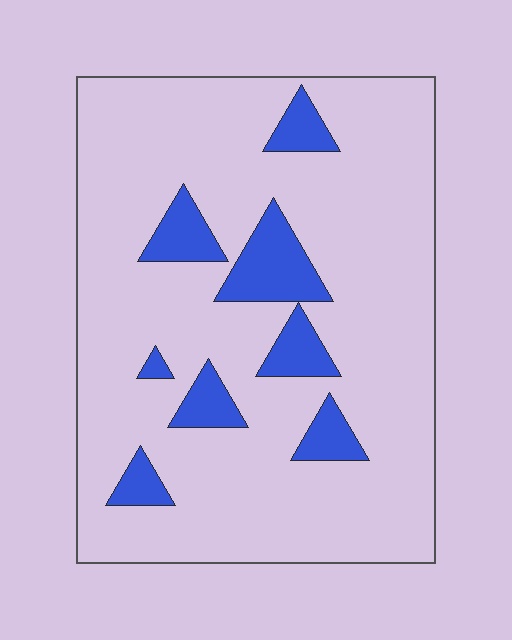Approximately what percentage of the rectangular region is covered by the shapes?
Approximately 15%.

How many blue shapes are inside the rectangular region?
8.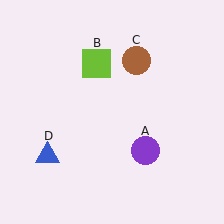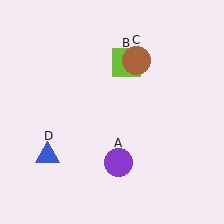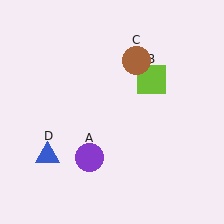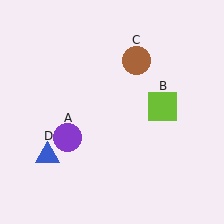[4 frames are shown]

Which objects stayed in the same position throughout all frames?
Brown circle (object C) and blue triangle (object D) remained stationary.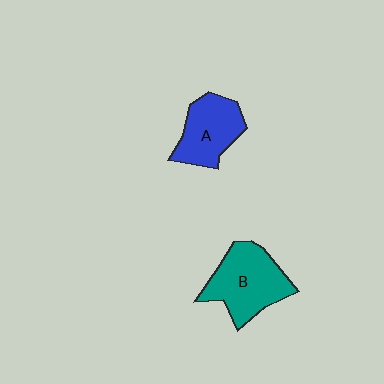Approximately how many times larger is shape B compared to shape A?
Approximately 1.3 times.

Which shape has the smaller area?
Shape A (blue).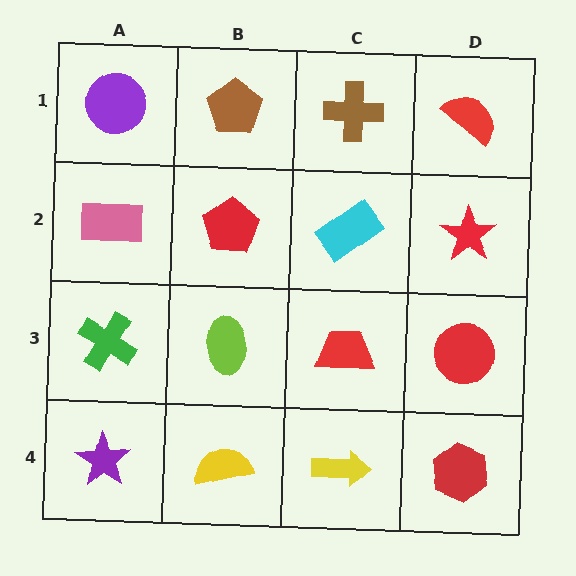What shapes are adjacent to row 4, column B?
A lime ellipse (row 3, column B), a purple star (row 4, column A), a yellow arrow (row 4, column C).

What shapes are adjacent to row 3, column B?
A red pentagon (row 2, column B), a yellow semicircle (row 4, column B), a green cross (row 3, column A), a red trapezoid (row 3, column C).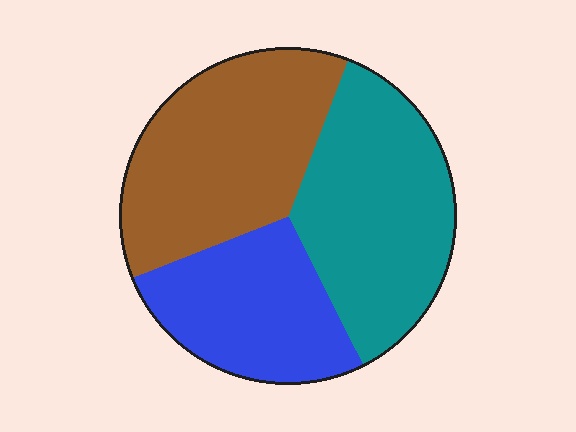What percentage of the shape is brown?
Brown covers 37% of the shape.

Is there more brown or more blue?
Brown.